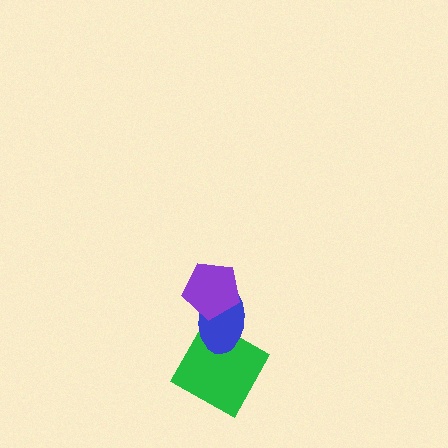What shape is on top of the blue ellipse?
The purple pentagon is on top of the blue ellipse.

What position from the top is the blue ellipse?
The blue ellipse is 2nd from the top.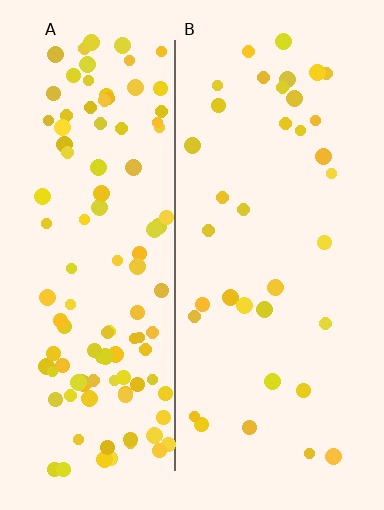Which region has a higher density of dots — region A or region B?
A (the left).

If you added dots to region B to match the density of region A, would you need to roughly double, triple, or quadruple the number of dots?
Approximately triple.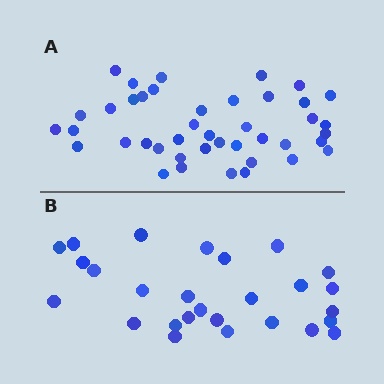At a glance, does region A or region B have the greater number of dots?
Region A (the top region) has more dots.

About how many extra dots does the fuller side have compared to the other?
Region A has approximately 15 more dots than region B.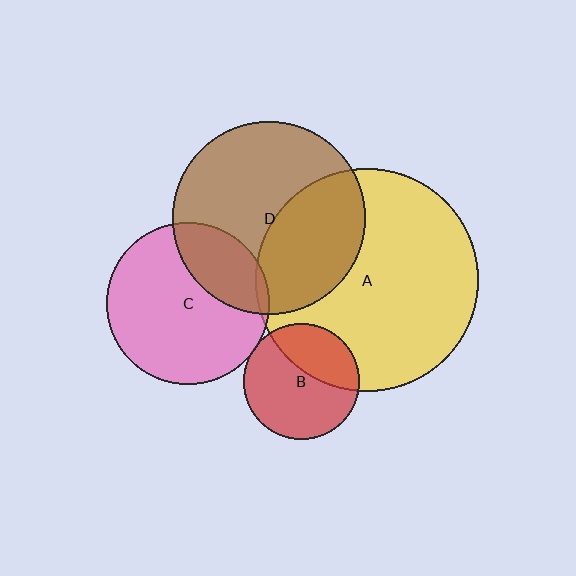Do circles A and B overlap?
Yes.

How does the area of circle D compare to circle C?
Approximately 1.4 times.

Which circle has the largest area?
Circle A (yellow).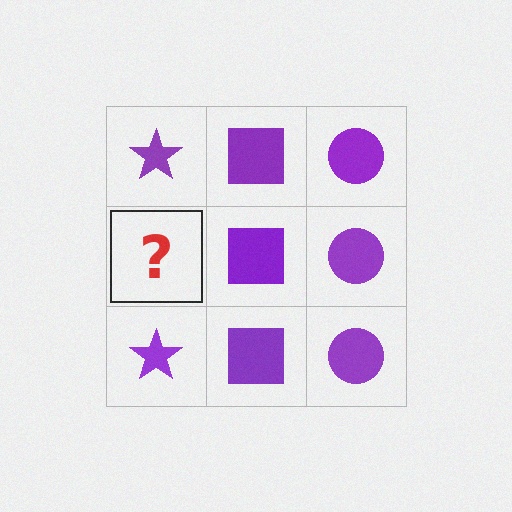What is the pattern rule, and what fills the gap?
The rule is that each column has a consistent shape. The gap should be filled with a purple star.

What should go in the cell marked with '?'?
The missing cell should contain a purple star.